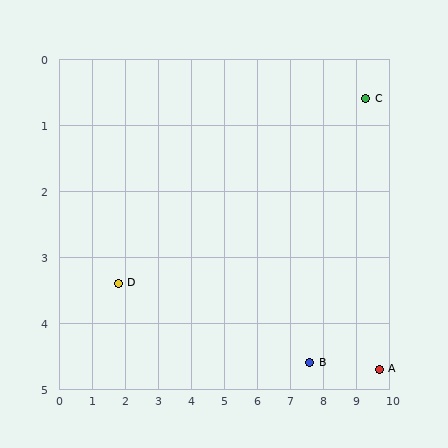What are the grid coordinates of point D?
Point D is at approximately (1.8, 3.4).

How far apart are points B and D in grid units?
Points B and D are about 5.9 grid units apart.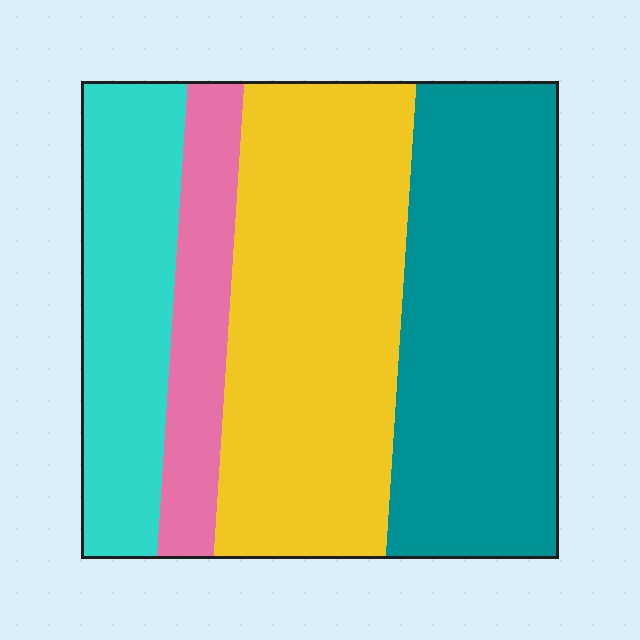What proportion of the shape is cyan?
Cyan covers roughly 20% of the shape.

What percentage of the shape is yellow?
Yellow covers roughly 35% of the shape.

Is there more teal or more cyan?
Teal.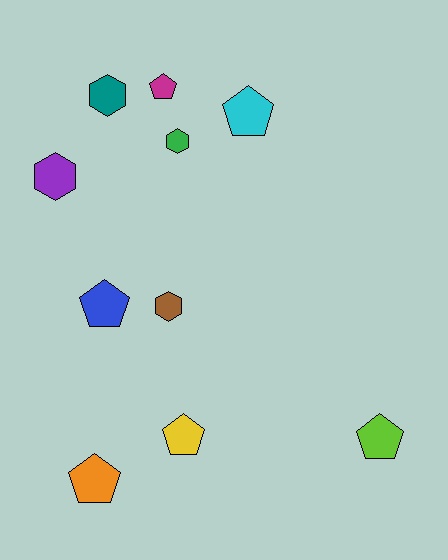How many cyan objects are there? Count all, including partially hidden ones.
There is 1 cyan object.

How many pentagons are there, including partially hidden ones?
There are 6 pentagons.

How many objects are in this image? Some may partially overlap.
There are 10 objects.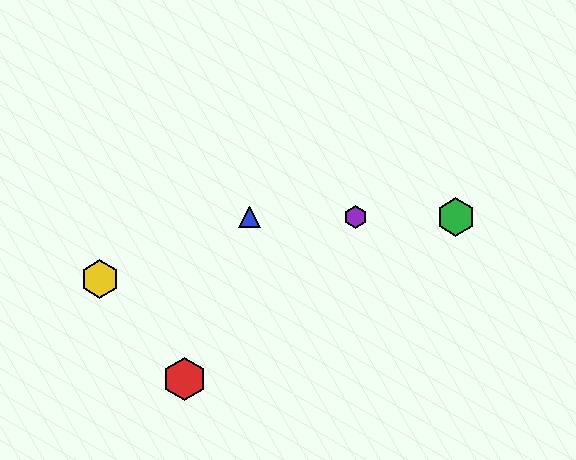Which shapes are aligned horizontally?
The blue triangle, the green hexagon, the purple hexagon are aligned horizontally.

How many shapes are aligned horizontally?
3 shapes (the blue triangle, the green hexagon, the purple hexagon) are aligned horizontally.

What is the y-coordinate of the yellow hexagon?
The yellow hexagon is at y≈279.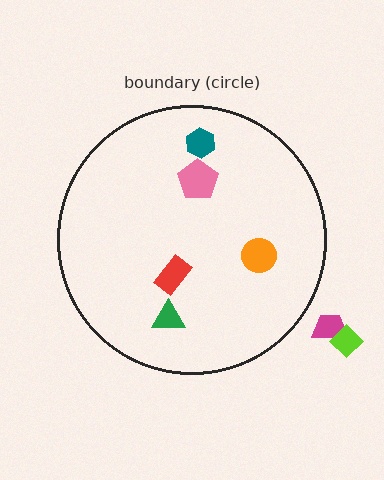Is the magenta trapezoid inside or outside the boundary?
Outside.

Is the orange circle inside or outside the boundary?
Inside.